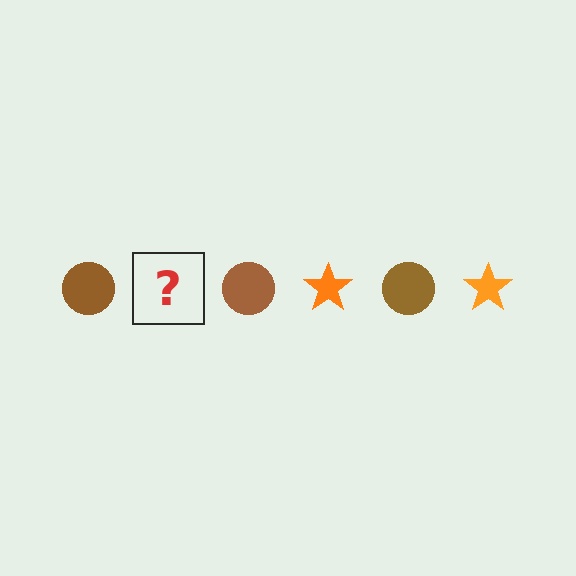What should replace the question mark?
The question mark should be replaced with an orange star.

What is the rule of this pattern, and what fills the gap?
The rule is that the pattern alternates between brown circle and orange star. The gap should be filled with an orange star.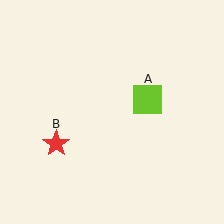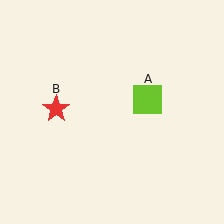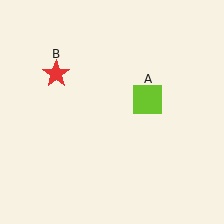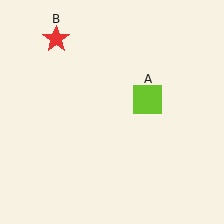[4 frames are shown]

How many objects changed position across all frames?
1 object changed position: red star (object B).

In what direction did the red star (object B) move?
The red star (object B) moved up.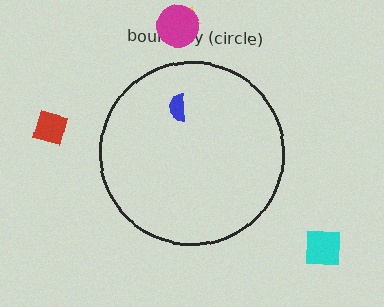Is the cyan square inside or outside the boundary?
Outside.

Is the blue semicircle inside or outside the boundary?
Inside.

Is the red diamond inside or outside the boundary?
Outside.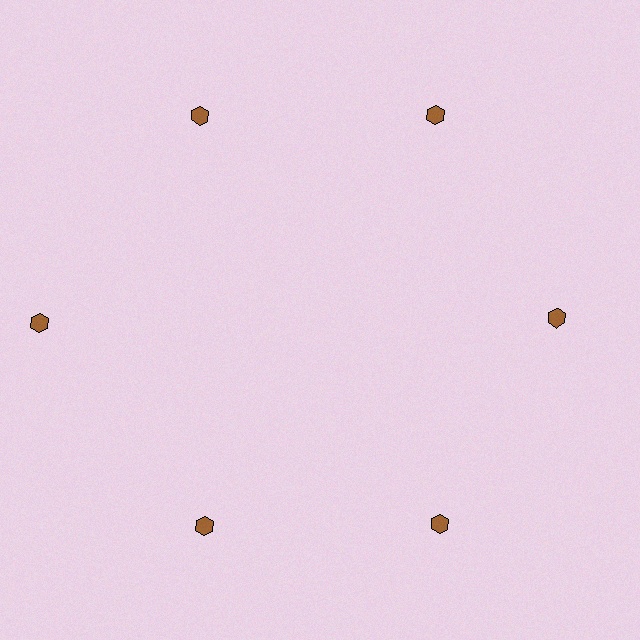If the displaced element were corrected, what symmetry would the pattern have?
It would have 6-fold rotational symmetry — the pattern would map onto itself every 60 degrees.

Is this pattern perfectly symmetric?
No. The 6 brown hexagons are arranged in a ring, but one element near the 9 o'clock position is pushed outward from the center, breaking the 6-fold rotational symmetry.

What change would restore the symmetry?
The symmetry would be restored by moving it inward, back onto the ring so that all 6 hexagons sit at equal angles and equal distance from the center.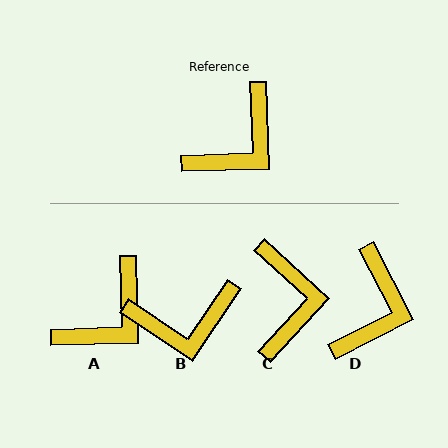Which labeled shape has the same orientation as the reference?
A.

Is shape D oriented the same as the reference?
No, it is off by about 25 degrees.